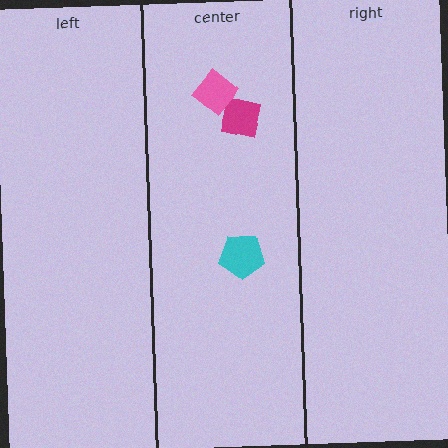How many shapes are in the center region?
3.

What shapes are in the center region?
The cyan pentagon, the magenta square, the pink diamond.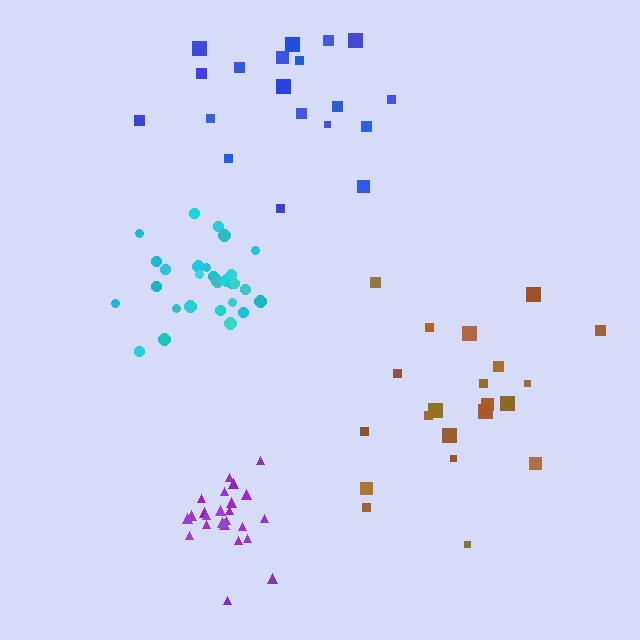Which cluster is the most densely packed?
Purple.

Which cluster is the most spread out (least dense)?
Blue.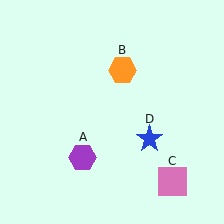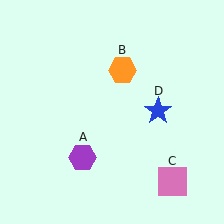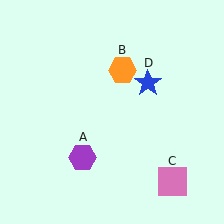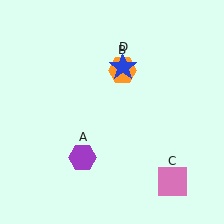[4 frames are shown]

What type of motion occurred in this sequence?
The blue star (object D) rotated counterclockwise around the center of the scene.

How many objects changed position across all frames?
1 object changed position: blue star (object D).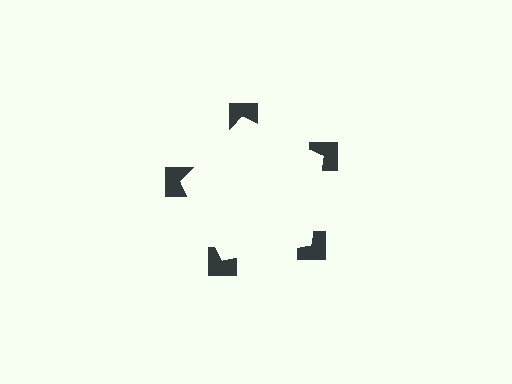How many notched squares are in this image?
There are 5 — one at each vertex of the illusory pentagon.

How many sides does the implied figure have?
5 sides.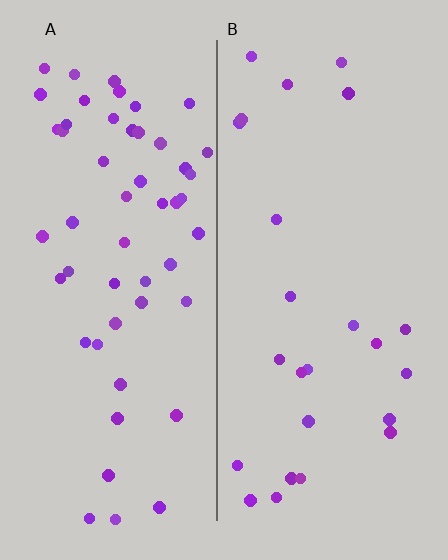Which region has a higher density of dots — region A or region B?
A (the left).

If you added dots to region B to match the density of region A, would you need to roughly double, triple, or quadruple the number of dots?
Approximately double.